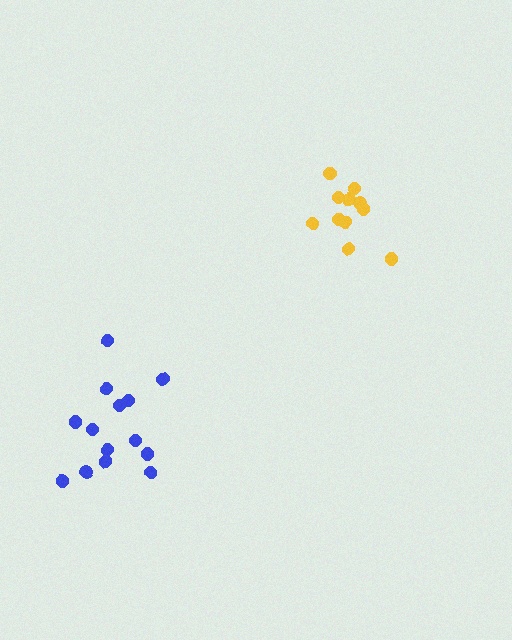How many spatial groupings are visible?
There are 2 spatial groupings.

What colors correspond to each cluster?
The clusters are colored: yellow, blue.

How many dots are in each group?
Group 1: 11 dots, Group 2: 14 dots (25 total).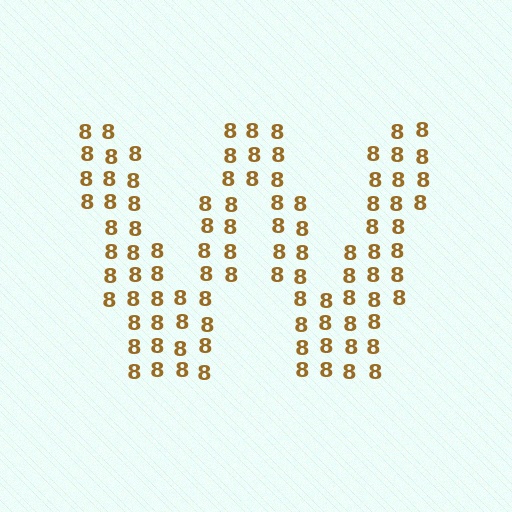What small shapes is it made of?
It is made of small digit 8's.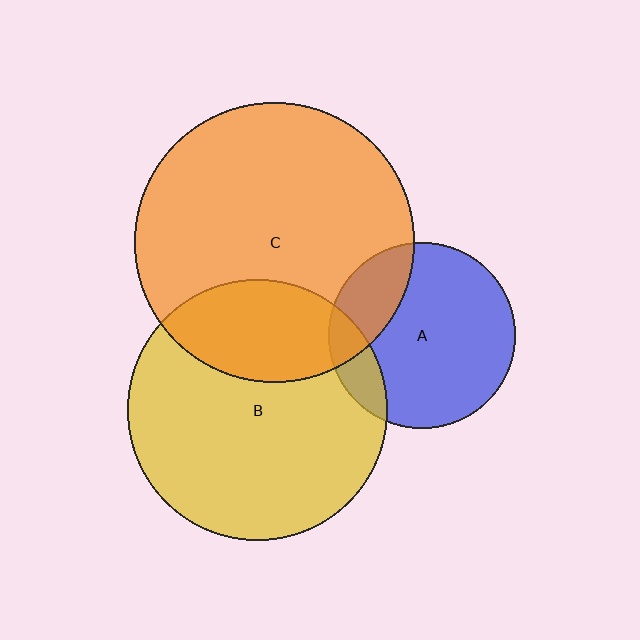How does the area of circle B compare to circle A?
Approximately 2.0 times.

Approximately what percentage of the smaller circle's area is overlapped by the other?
Approximately 20%.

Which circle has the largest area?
Circle C (orange).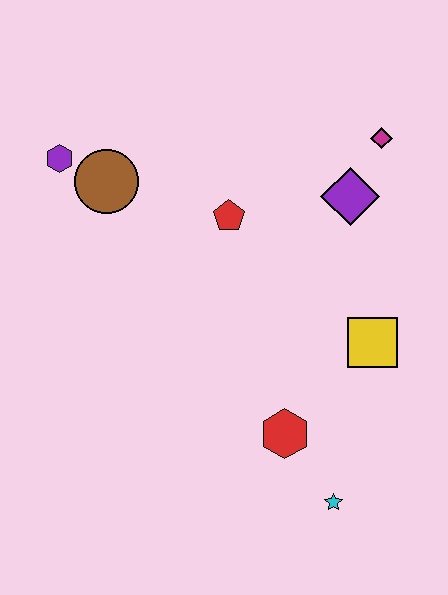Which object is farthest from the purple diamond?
The cyan star is farthest from the purple diamond.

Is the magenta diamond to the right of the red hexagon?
Yes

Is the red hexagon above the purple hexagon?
No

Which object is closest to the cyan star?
The red hexagon is closest to the cyan star.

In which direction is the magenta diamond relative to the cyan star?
The magenta diamond is above the cyan star.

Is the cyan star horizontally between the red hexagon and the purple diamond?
Yes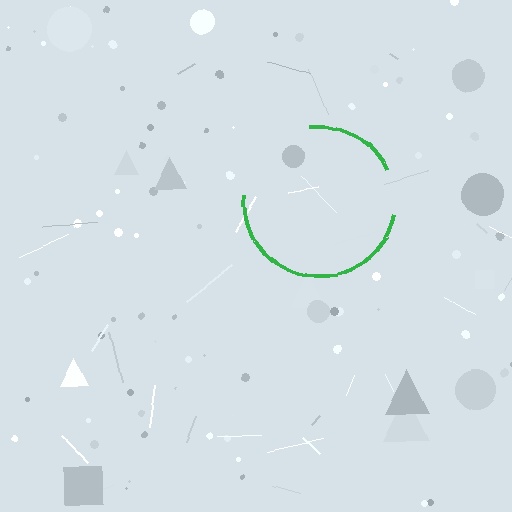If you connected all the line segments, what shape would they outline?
They would outline a circle.